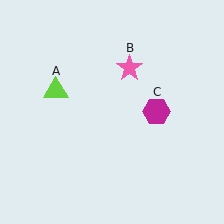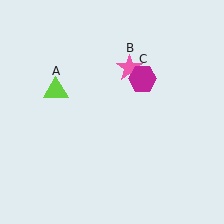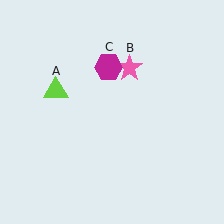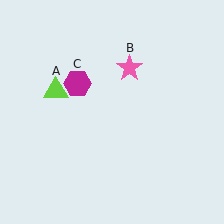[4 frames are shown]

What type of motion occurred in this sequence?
The magenta hexagon (object C) rotated counterclockwise around the center of the scene.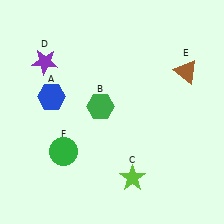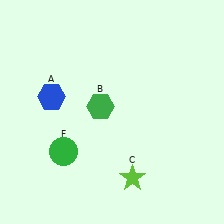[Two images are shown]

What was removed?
The purple star (D), the brown triangle (E) were removed in Image 2.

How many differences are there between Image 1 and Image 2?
There are 2 differences between the two images.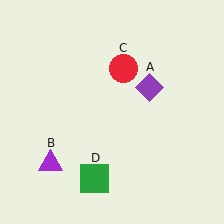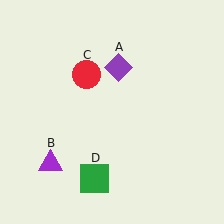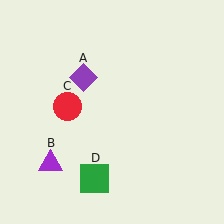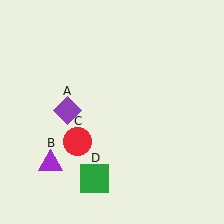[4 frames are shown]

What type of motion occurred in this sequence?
The purple diamond (object A), red circle (object C) rotated counterclockwise around the center of the scene.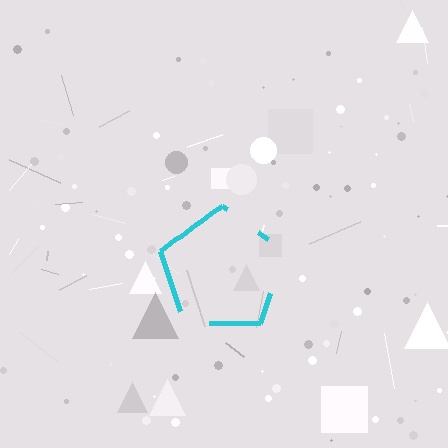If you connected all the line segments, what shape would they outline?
They would outline a pentagon.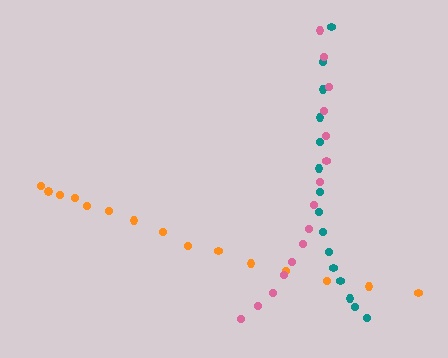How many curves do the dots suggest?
There are 3 distinct paths.